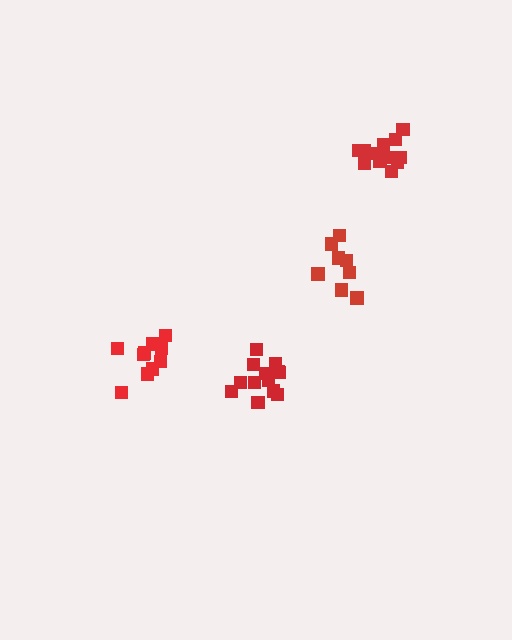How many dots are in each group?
Group 1: 12 dots, Group 2: 8 dots, Group 3: 13 dots, Group 4: 10 dots (43 total).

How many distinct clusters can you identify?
There are 4 distinct clusters.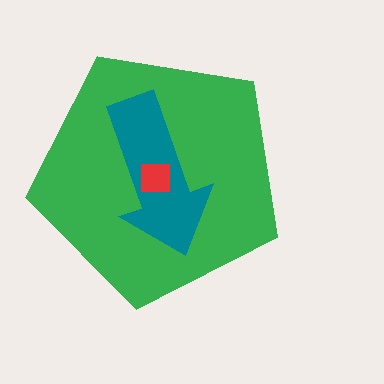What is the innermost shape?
The red square.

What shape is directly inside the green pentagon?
The teal arrow.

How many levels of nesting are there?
3.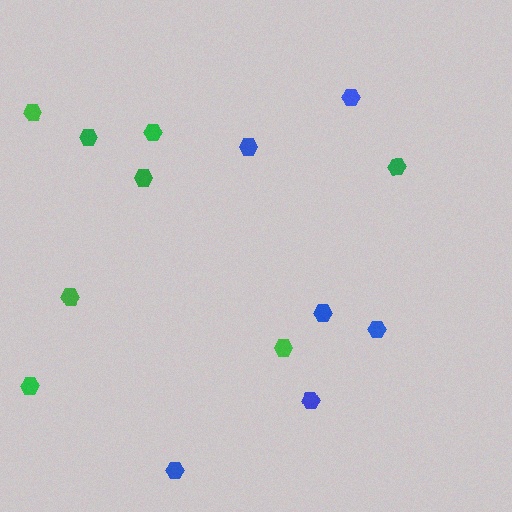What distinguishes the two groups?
There are 2 groups: one group of green hexagons (8) and one group of blue hexagons (6).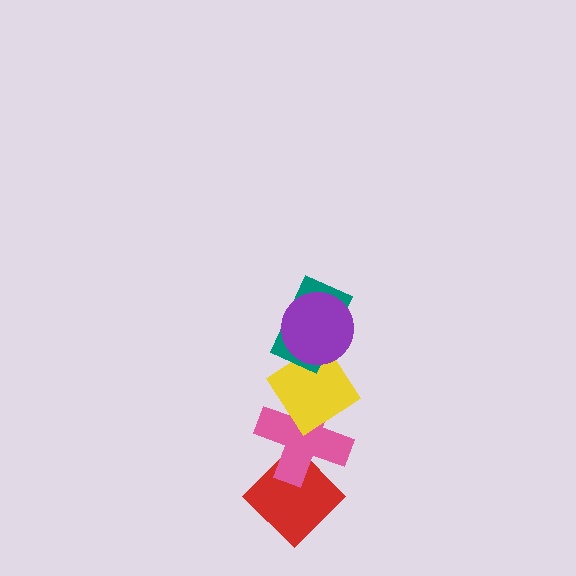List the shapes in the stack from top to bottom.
From top to bottom: the purple circle, the teal rectangle, the yellow diamond, the pink cross, the red diamond.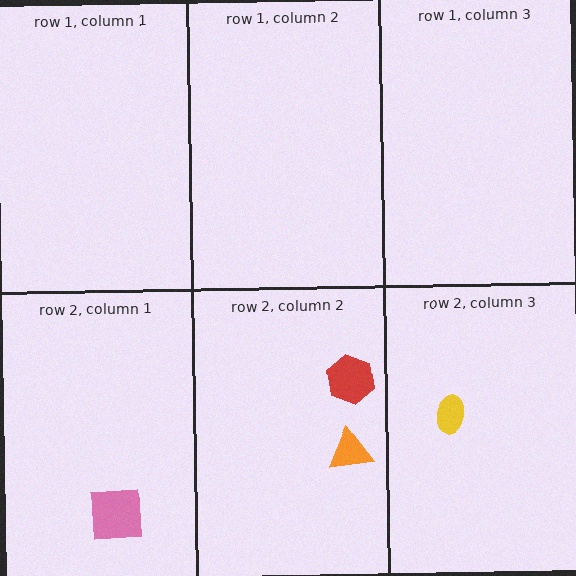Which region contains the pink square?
The row 2, column 1 region.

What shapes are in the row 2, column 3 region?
The yellow ellipse.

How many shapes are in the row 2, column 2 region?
2.